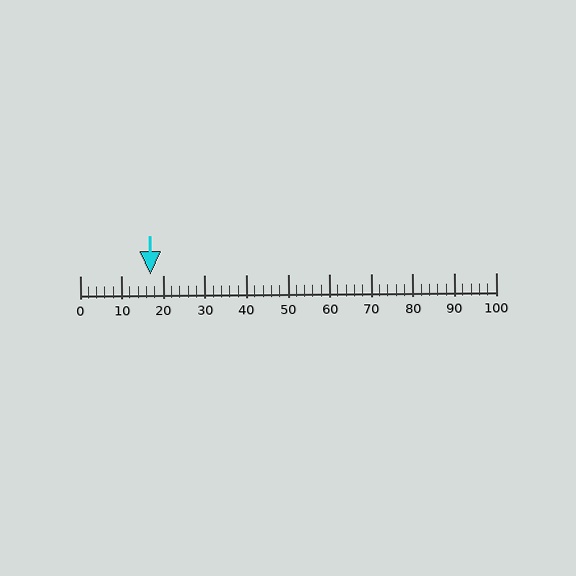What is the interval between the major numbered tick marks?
The major tick marks are spaced 10 units apart.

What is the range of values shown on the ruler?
The ruler shows values from 0 to 100.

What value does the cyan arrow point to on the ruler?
The cyan arrow points to approximately 17.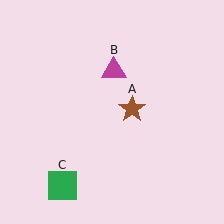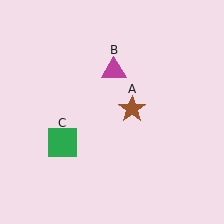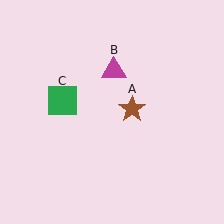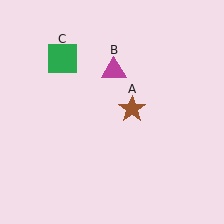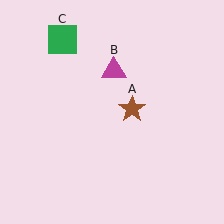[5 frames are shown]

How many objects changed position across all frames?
1 object changed position: green square (object C).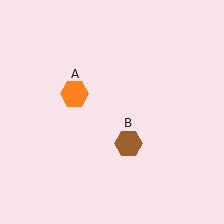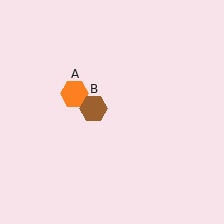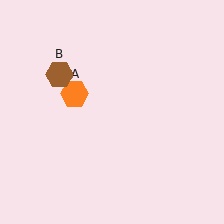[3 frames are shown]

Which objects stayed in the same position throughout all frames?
Orange hexagon (object A) remained stationary.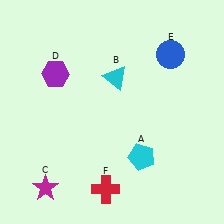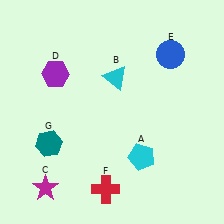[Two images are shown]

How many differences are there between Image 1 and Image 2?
There is 1 difference between the two images.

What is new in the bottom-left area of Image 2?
A teal hexagon (G) was added in the bottom-left area of Image 2.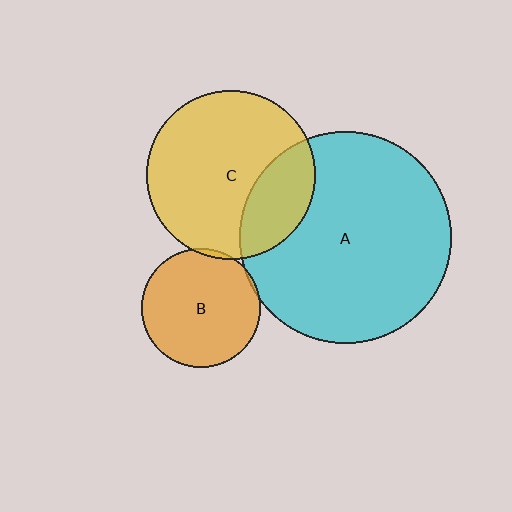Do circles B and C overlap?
Yes.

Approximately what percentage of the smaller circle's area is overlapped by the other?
Approximately 5%.